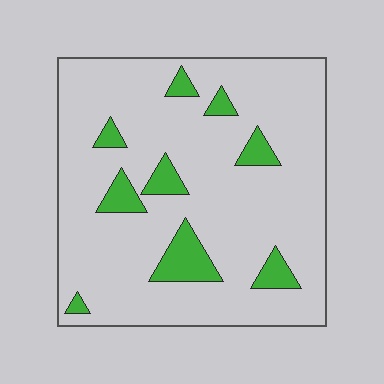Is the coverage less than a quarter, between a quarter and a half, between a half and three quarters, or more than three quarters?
Less than a quarter.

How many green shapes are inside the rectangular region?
9.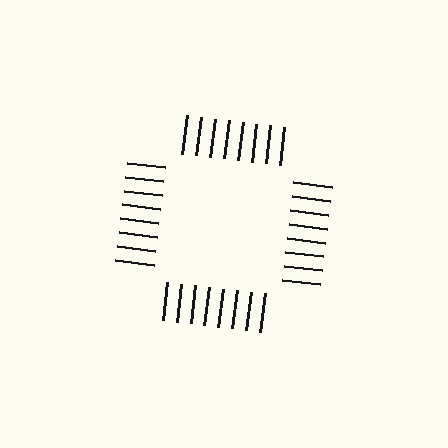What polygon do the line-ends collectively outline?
An illusory square — the line segments terminate on its edges but no continuous stroke is drawn.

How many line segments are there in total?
32 — 8 along each of the 4 edges.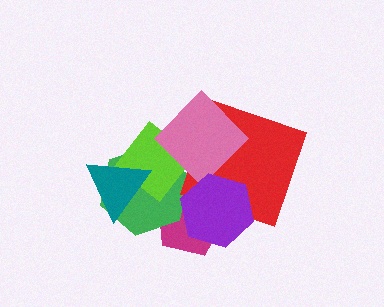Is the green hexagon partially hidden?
Yes, it is partially covered by another shape.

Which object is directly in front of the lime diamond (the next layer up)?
The teal triangle is directly in front of the lime diamond.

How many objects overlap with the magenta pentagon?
2 objects overlap with the magenta pentagon.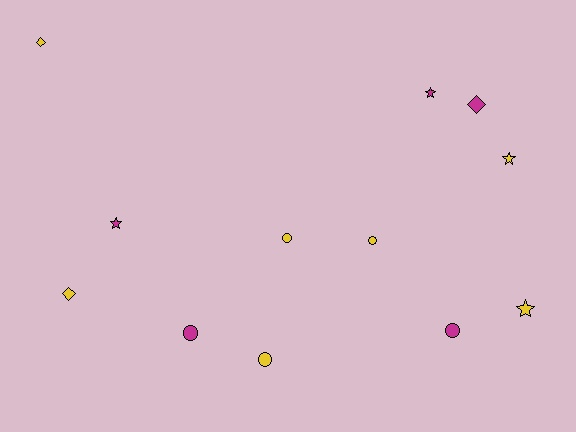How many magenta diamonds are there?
There is 1 magenta diamond.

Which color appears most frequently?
Yellow, with 7 objects.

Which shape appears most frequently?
Circle, with 5 objects.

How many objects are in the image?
There are 12 objects.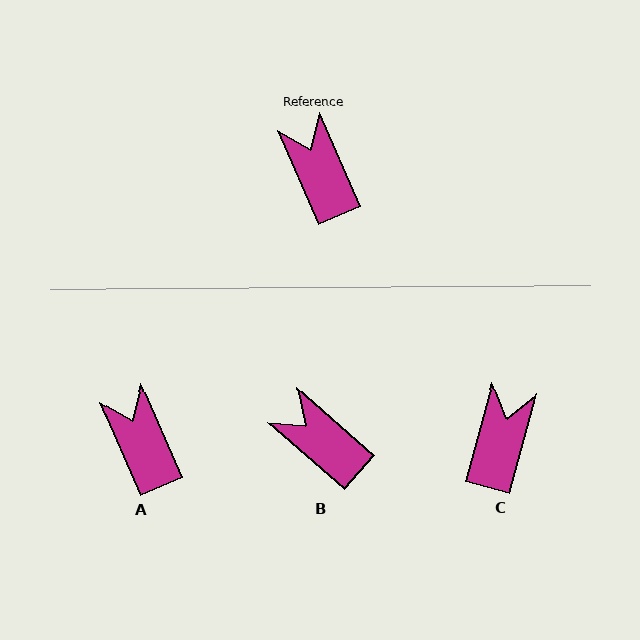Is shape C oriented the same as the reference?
No, it is off by about 38 degrees.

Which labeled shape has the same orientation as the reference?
A.